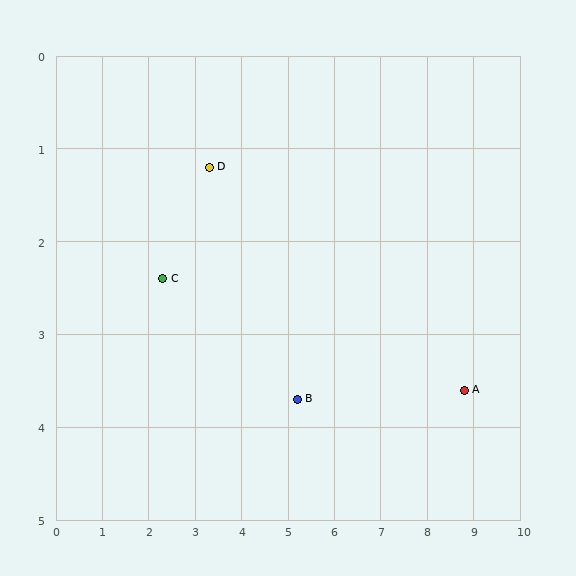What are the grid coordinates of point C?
Point C is at approximately (2.3, 2.4).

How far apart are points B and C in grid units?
Points B and C are about 3.2 grid units apart.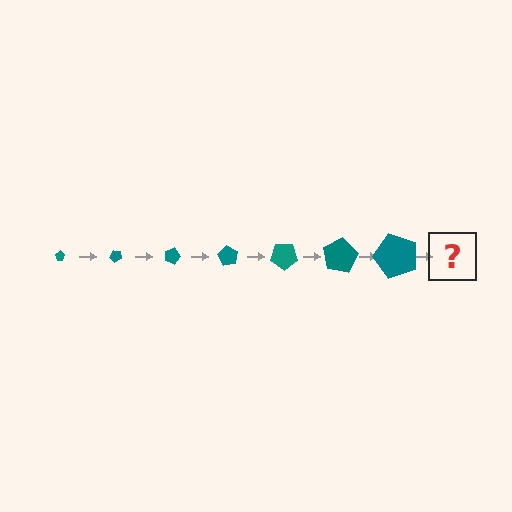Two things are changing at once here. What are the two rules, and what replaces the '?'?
The two rules are that the pentagon grows larger each step and it rotates 45 degrees each step. The '?' should be a pentagon, larger than the previous one and rotated 315 degrees from the start.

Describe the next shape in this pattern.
It should be a pentagon, larger than the previous one and rotated 315 degrees from the start.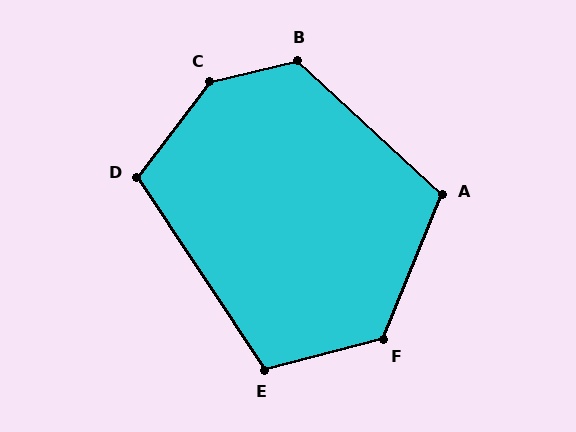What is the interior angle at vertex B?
Approximately 124 degrees (obtuse).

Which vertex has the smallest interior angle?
E, at approximately 109 degrees.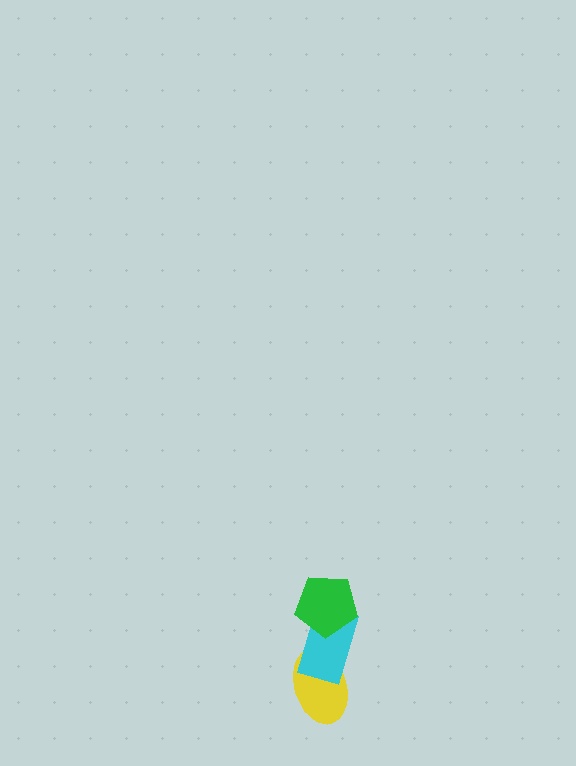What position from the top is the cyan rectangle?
The cyan rectangle is 2nd from the top.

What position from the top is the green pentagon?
The green pentagon is 1st from the top.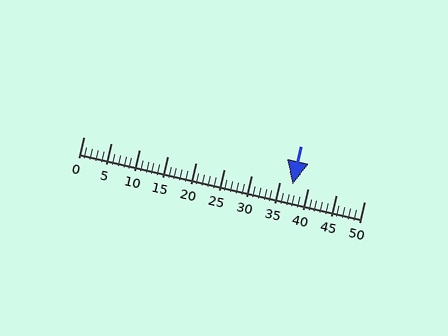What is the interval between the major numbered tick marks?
The major tick marks are spaced 5 units apart.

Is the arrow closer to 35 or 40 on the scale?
The arrow is closer to 35.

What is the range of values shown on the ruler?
The ruler shows values from 0 to 50.